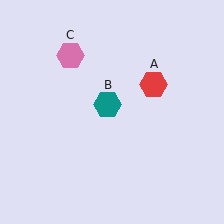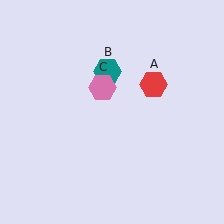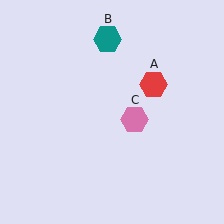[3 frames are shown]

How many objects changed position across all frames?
2 objects changed position: teal hexagon (object B), pink hexagon (object C).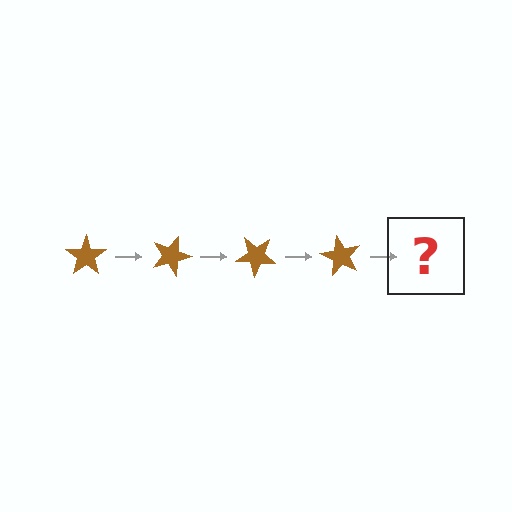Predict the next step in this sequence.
The next step is a brown star rotated 80 degrees.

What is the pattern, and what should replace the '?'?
The pattern is that the star rotates 20 degrees each step. The '?' should be a brown star rotated 80 degrees.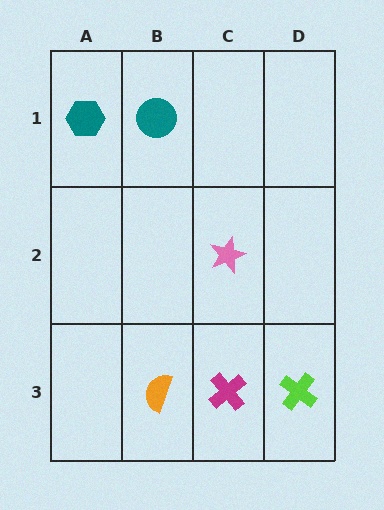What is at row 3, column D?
A lime cross.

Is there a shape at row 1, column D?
No, that cell is empty.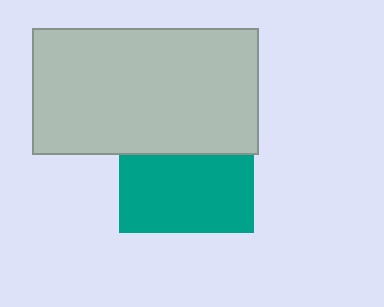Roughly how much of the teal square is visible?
About half of it is visible (roughly 57%).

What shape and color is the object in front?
The object in front is a light gray rectangle.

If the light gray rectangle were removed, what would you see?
You would see the complete teal square.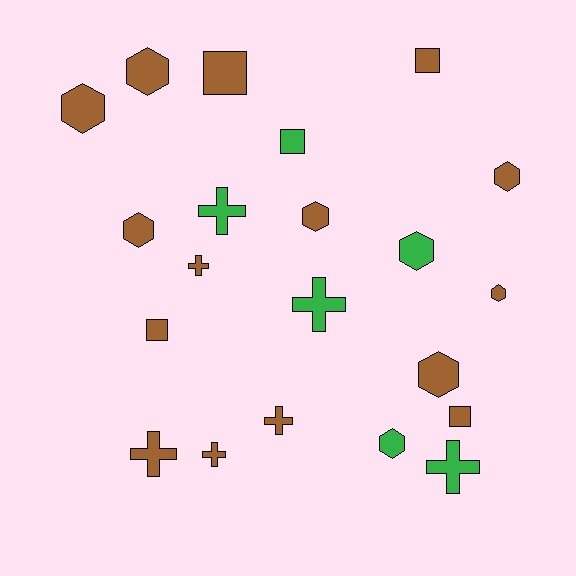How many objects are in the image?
There are 21 objects.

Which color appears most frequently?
Brown, with 15 objects.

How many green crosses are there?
There are 3 green crosses.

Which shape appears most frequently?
Hexagon, with 9 objects.